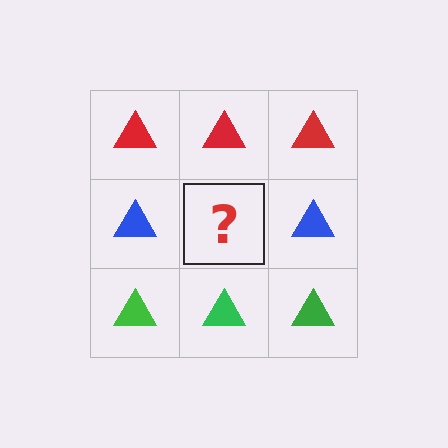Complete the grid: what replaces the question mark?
The question mark should be replaced with a blue triangle.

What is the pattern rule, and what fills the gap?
The rule is that each row has a consistent color. The gap should be filled with a blue triangle.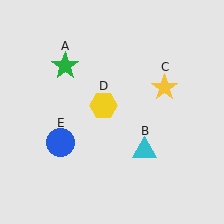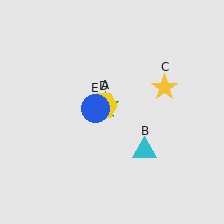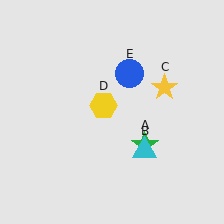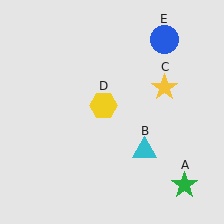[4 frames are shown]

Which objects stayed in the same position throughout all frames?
Cyan triangle (object B) and yellow star (object C) and yellow hexagon (object D) remained stationary.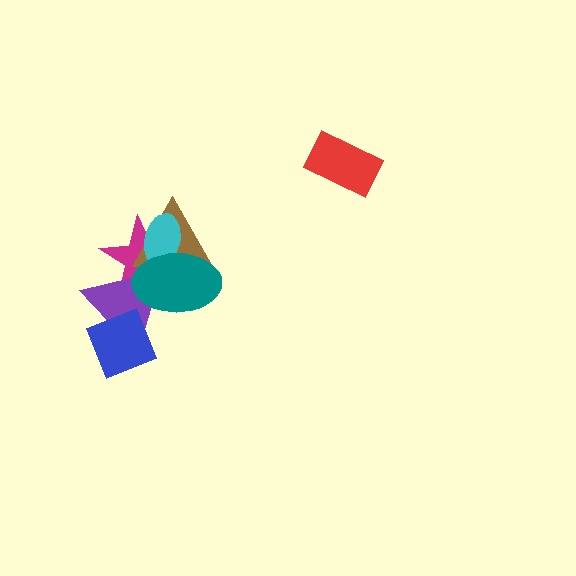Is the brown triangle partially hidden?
Yes, it is partially covered by another shape.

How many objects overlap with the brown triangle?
4 objects overlap with the brown triangle.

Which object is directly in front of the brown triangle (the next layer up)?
The cyan ellipse is directly in front of the brown triangle.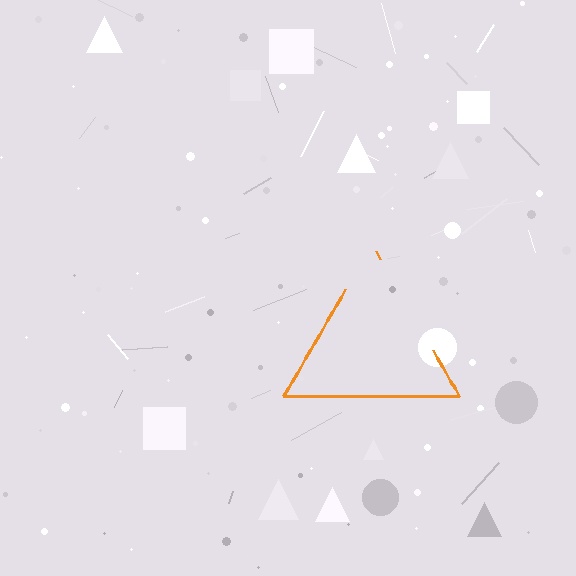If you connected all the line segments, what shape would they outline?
They would outline a triangle.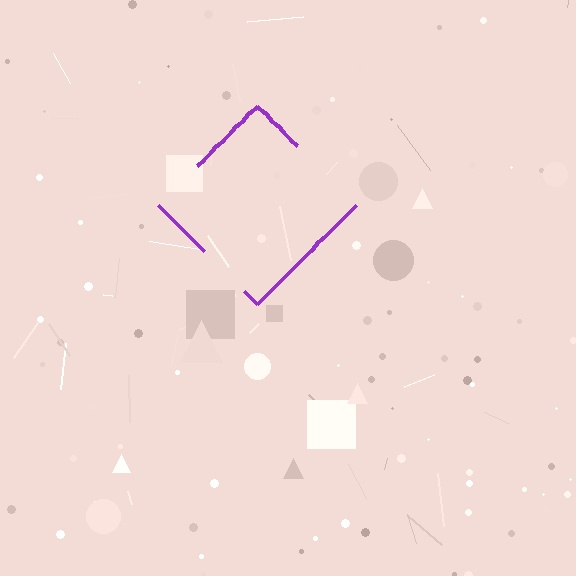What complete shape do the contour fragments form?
The contour fragments form a diamond.